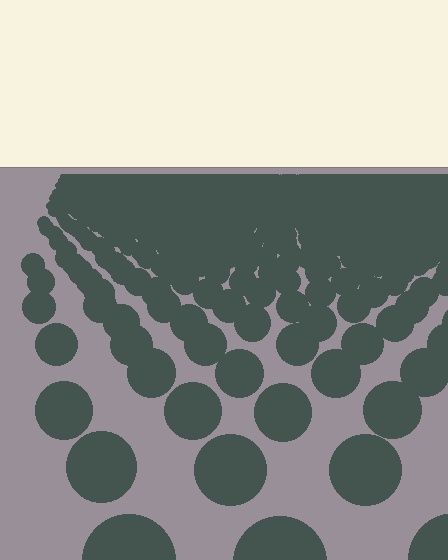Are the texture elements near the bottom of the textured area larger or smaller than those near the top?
Larger. Near the bottom, elements are closer to the viewer and appear at a bigger on-screen size.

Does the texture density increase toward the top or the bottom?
Density increases toward the top.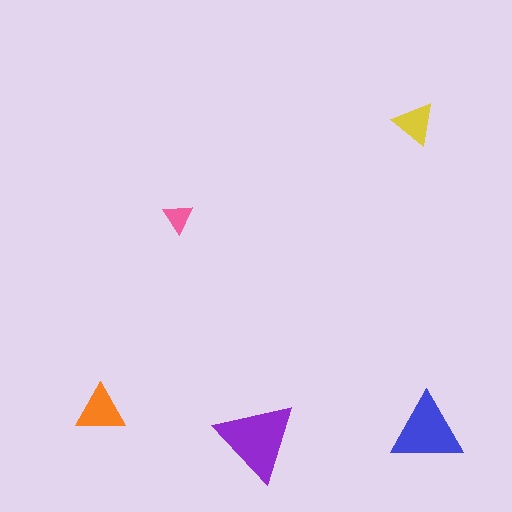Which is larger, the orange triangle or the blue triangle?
The blue one.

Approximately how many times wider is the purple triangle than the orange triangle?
About 1.5 times wider.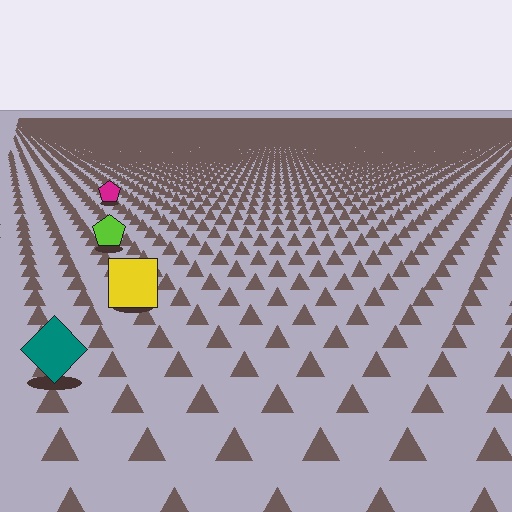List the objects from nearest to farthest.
From nearest to farthest: the teal diamond, the yellow square, the lime pentagon, the magenta pentagon.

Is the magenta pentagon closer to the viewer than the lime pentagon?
No. The lime pentagon is closer — you can tell from the texture gradient: the ground texture is coarser near it.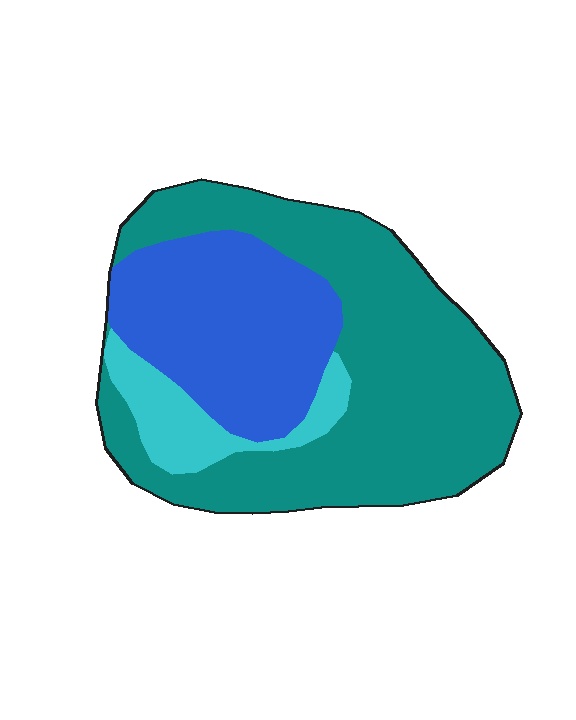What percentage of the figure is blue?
Blue takes up about one third (1/3) of the figure.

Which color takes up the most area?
Teal, at roughly 60%.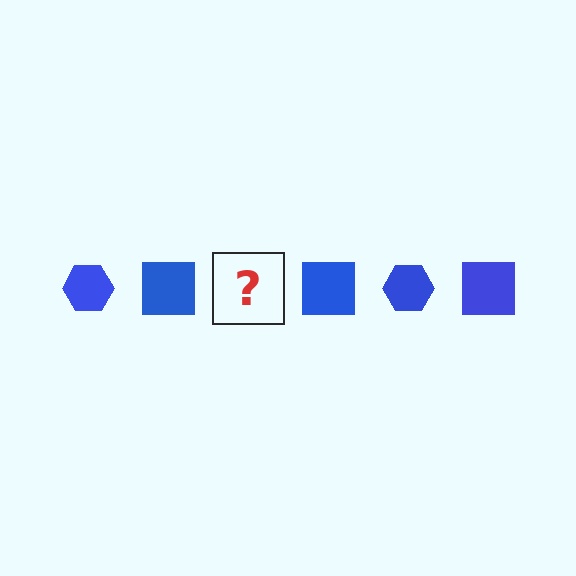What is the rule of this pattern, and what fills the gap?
The rule is that the pattern cycles through hexagon, square shapes in blue. The gap should be filled with a blue hexagon.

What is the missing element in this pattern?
The missing element is a blue hexagon.